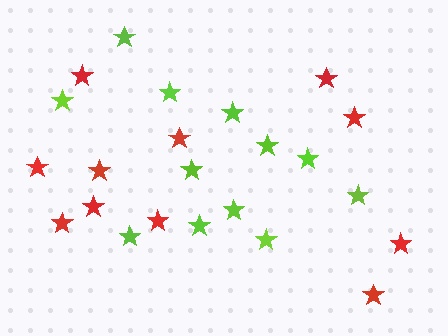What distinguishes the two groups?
There are 2 groups: one group of lime stars (12) and one group of red stars (11).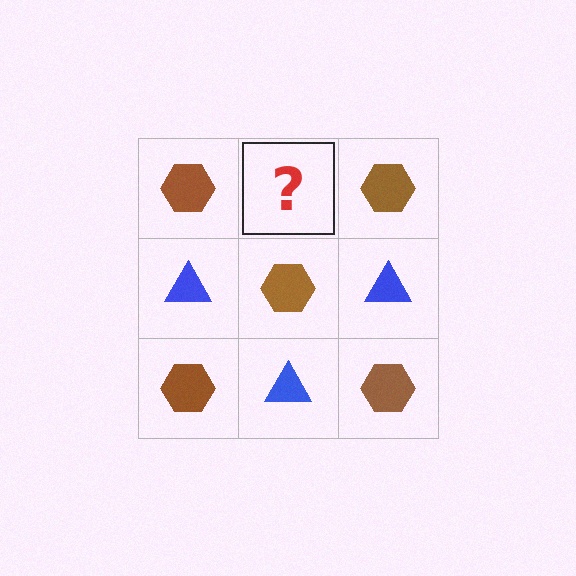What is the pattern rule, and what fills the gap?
The rule is that it alternates brown hexagon and blue triangle in a checkerboard pattern. The gap should be filled with a blue triangle.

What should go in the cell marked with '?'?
The missing cell should contain a blue triangle.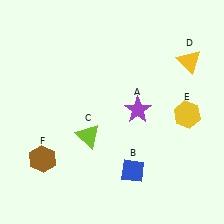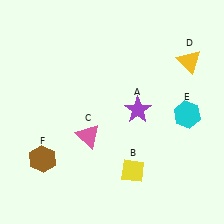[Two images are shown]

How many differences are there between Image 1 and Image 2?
There are 3 differences between the two images.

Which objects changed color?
B changed from blue to yellow. C changed from lime to pink. E changed from yellow to cyan.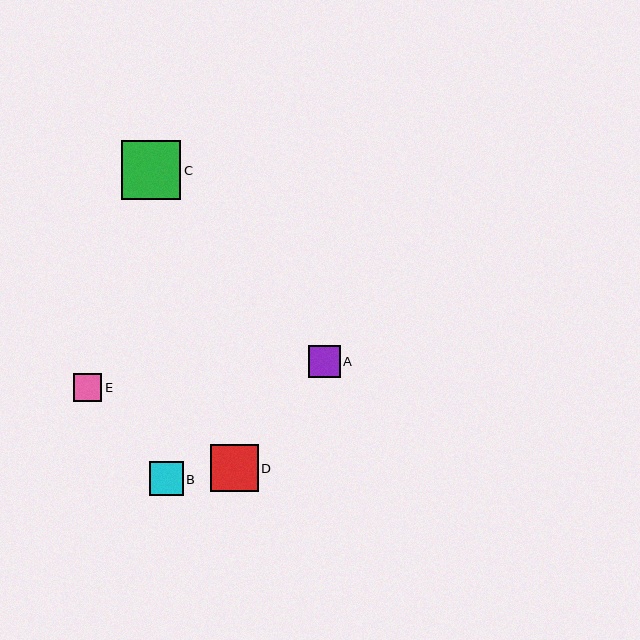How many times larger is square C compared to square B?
Square C is approximately 1.8 times the size of square B.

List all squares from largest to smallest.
From largest to smallest: C, D, B, A, E.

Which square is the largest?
Square C is the largest with a size of approximately 60 pixels.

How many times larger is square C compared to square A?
Square C is approximately 1.9 times the size of square A.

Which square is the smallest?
Square E is the smallest with a size of approximately 28 pixels.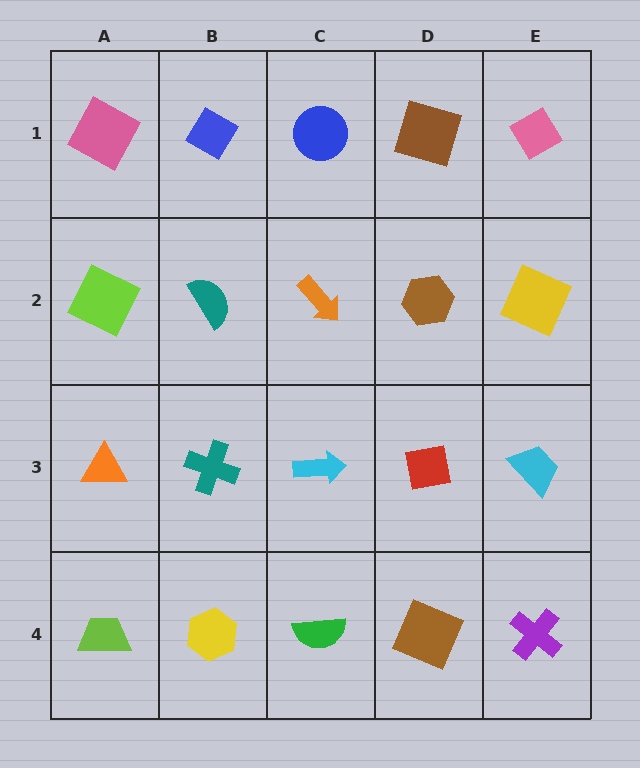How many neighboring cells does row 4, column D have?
3.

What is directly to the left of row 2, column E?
A brown hexagon.